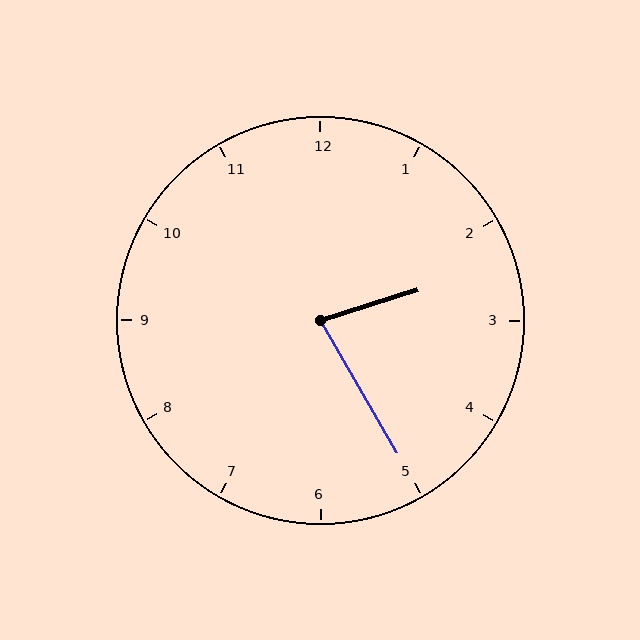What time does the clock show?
2:25.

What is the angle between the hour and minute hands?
Approximately 78 degrees.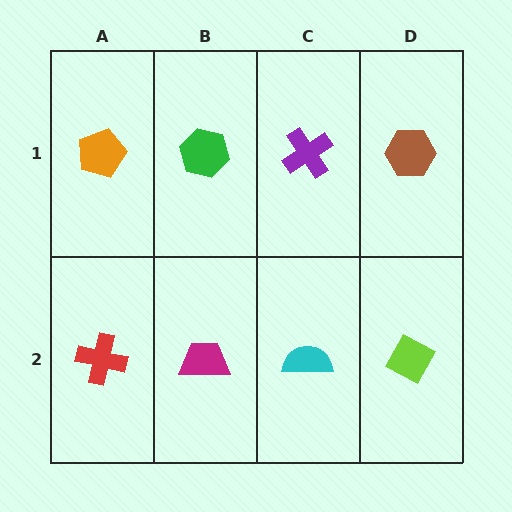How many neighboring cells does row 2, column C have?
3.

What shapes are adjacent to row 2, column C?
A purple cross (row 1, column C), a magenta trapezoid (row 2, column B), a lime diamond (row 2, column D).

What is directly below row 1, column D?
A lime diamond.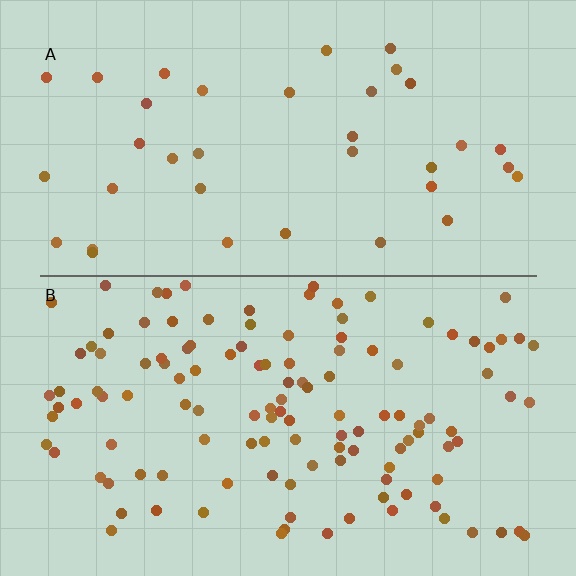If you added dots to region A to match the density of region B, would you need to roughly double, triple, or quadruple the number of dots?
Approximately triple.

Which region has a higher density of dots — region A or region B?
B (the bottom).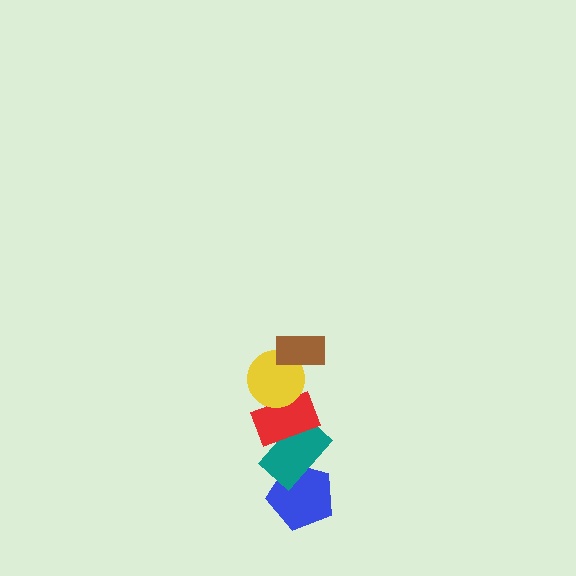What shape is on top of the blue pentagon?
The teal rectangle is on top of the blue pentagon.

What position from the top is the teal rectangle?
The teal rectangle is 4th from the top.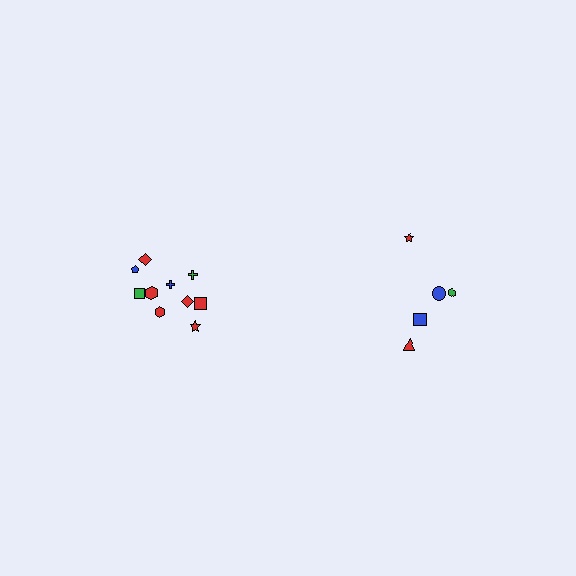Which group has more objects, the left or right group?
The left group.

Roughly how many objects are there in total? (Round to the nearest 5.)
Roughly 15 objects in total.